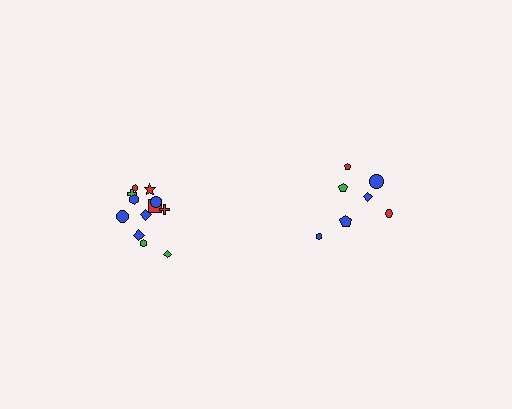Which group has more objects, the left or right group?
The left group.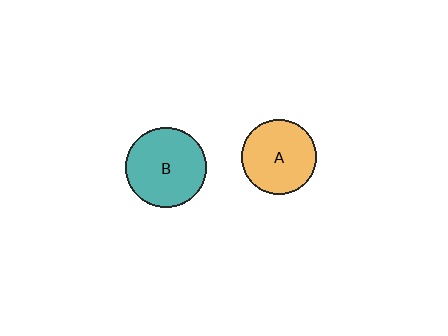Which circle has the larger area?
Circle B (teal).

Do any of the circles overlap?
No, none of the circles overlap.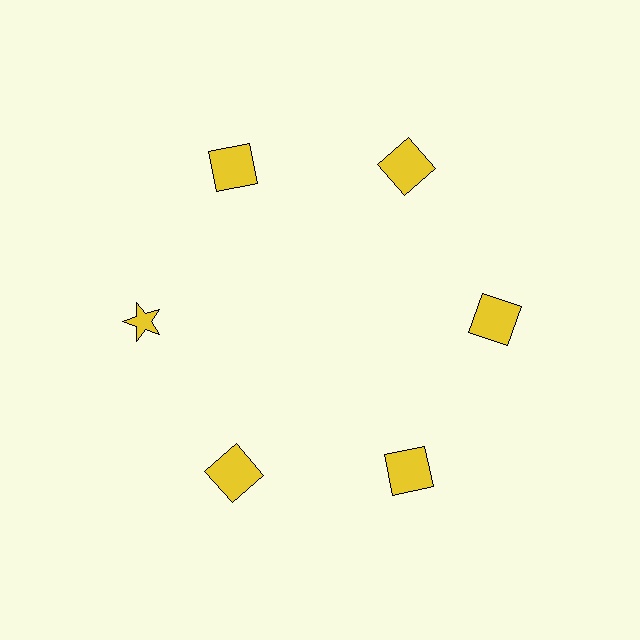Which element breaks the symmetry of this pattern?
The yellow star at roughly the 9 o'clock position breaks the symmetry. All other shapes are yellow squares.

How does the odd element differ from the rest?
It has a different shape: star instead of square.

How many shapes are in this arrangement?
There are 6 shapes arranged in a ring pattern.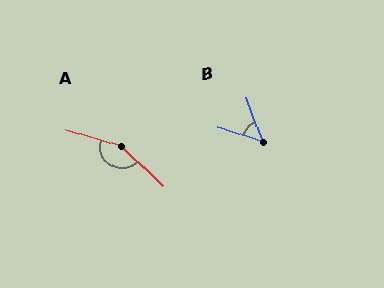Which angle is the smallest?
B, at approximately 52 degrees.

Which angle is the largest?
A, at approximately 153 degrees.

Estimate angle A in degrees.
Approximately 153 degrees.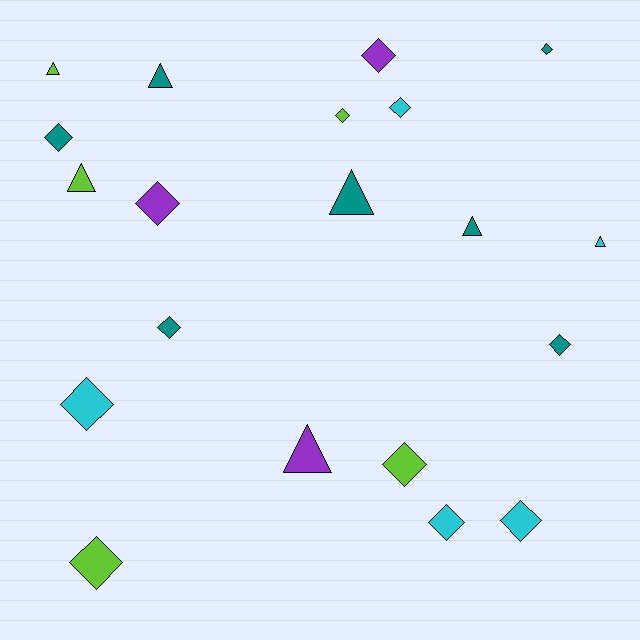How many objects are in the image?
There are 20 objects.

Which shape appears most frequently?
Diamond, with 13 objects.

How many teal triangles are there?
There are 3 teal triangles.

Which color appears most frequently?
Teal, with 7 objects.